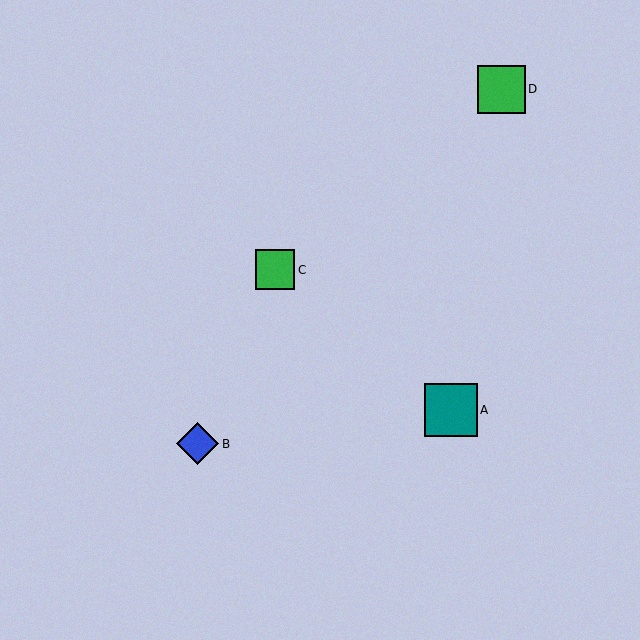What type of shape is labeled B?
Shape B is a blue diamond.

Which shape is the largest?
The teal square (labeled A) is the largest.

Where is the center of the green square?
The center of the green square is at (275, 270).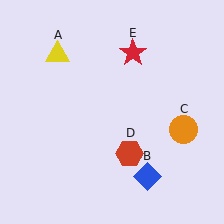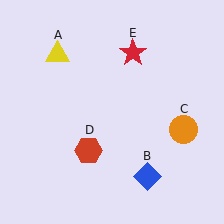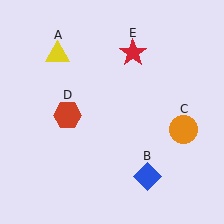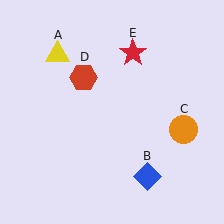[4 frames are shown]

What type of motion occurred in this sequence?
The red hexagon (object D) rotated clockwise around the center of the scene.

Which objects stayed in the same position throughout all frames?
Yellow triangle (object A) and blue diamond (object B) and orange circle (object C) and red star (object E) remained stationary.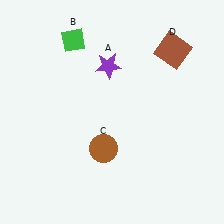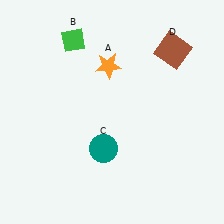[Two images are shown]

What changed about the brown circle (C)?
In Image 1, C is brown. In Image 2, it changed to teal.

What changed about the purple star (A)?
In Image 1, A is purple. In Image 2, it changed to orange.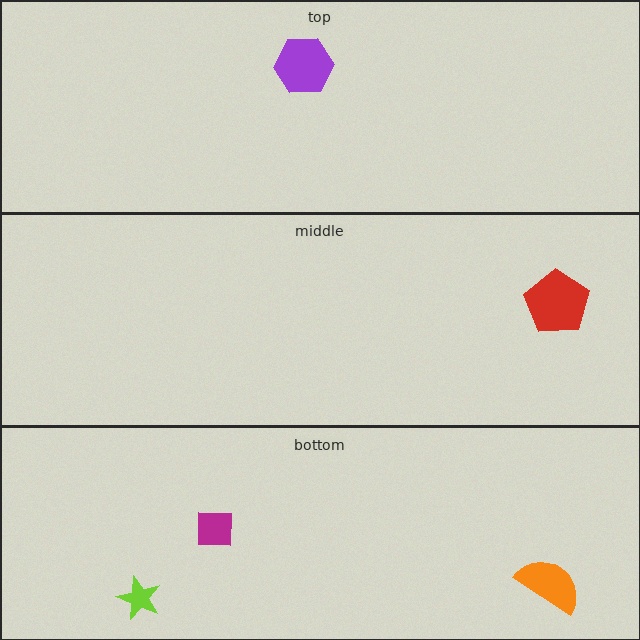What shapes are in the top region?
The purple hexagon.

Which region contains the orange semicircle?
The bottom region.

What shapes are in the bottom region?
The magenta square, the lime star, the orange semicircle.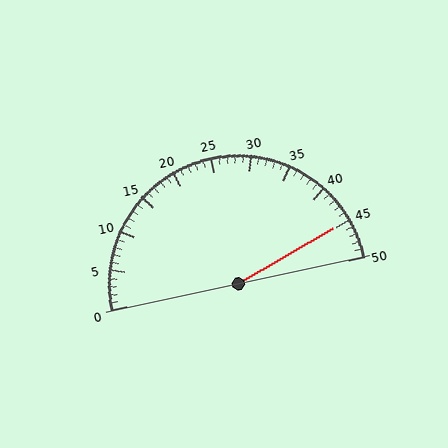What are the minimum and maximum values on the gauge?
The gauge ranges from 0 to 50.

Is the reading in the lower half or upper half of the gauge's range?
The reading is in the upper half of the range (0 to 50).